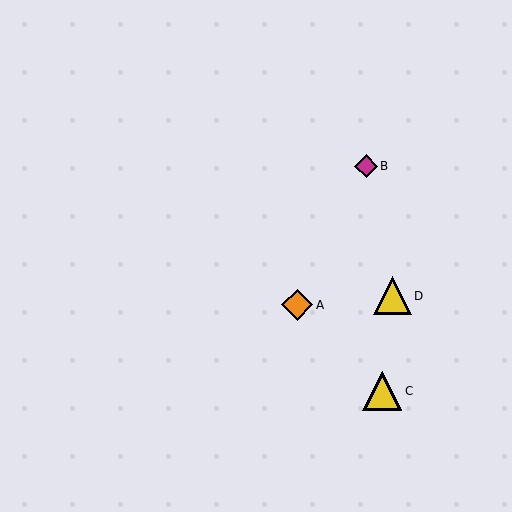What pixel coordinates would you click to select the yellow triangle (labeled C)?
Click at (382, 391) to select the yellow triangle C.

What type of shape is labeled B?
Shape B is a magenta diamond.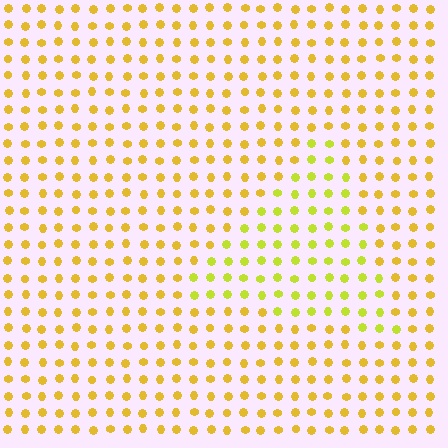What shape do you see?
I see a triangle.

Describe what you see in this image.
The image is filled with small yellow elements in a uniform arrangement. A triangle-shaped region is visible where the elements are tinted to a slightly different hue, forming a subtle color boundary.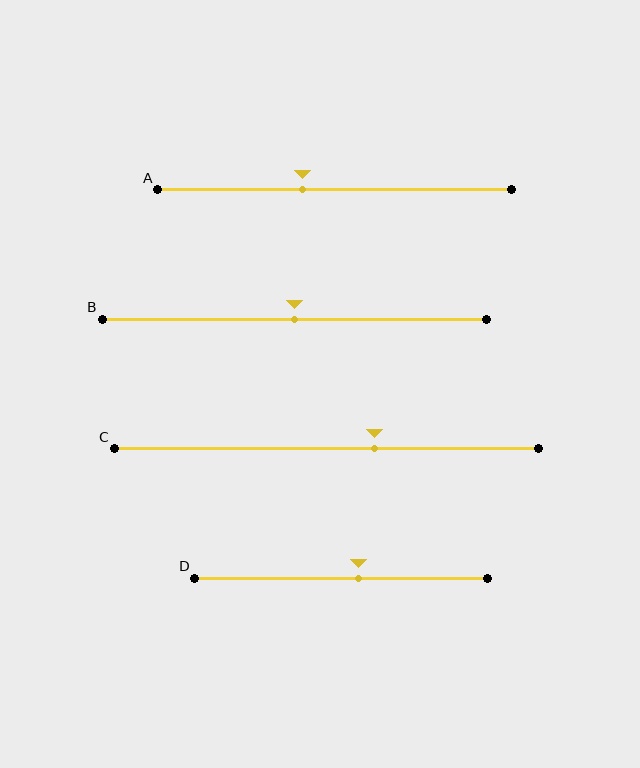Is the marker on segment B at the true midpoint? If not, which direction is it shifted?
Yes, the marker on segment B is at the true midpoint.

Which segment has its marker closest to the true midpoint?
Segment B has its marker closest to the true midpoint.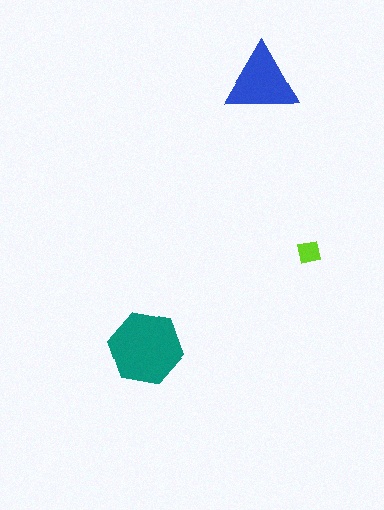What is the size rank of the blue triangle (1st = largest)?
2nd.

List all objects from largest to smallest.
The teal hexagon, the blue triangle, the lime square.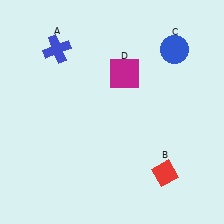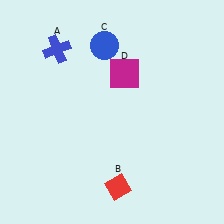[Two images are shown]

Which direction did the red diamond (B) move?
The red diamond (B) moved left.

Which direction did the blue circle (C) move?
The blue circle (C) moved left.